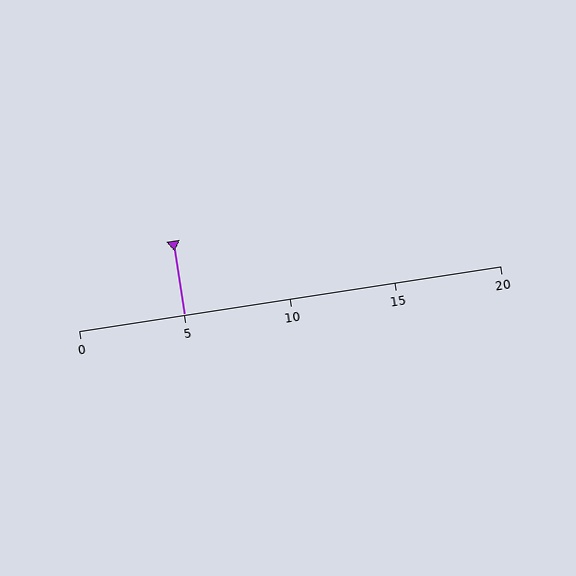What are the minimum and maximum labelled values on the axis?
The axis runs from 0 to 20.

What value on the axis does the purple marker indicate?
The marker indicates approximately 5.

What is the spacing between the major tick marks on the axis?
The major ticks are spaced 5 apart.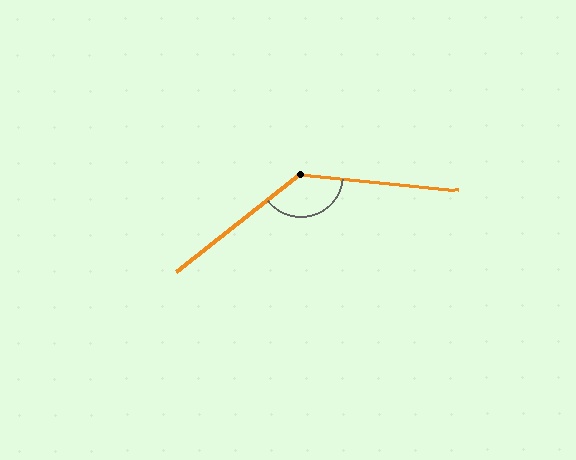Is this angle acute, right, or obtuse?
It is obtuse.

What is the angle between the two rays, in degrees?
Approximately 136 degrees.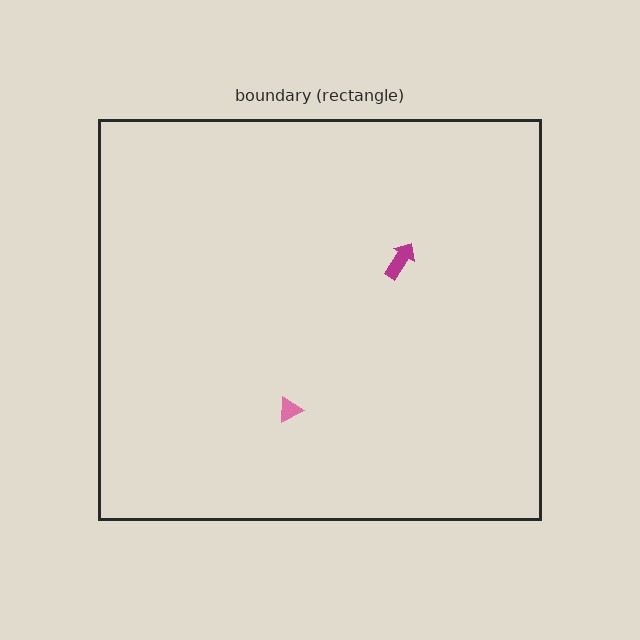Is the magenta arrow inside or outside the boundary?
Inside.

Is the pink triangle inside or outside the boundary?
Inside.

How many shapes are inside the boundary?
2 inside, 0 outside.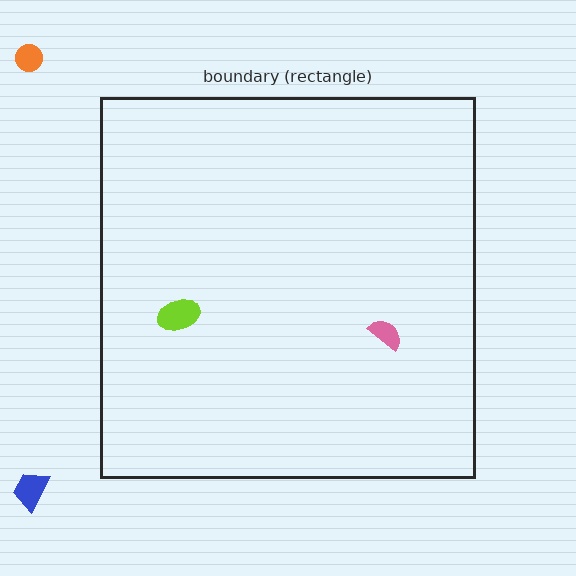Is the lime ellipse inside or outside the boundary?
Inside.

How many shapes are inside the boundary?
2 inside, 2 outside.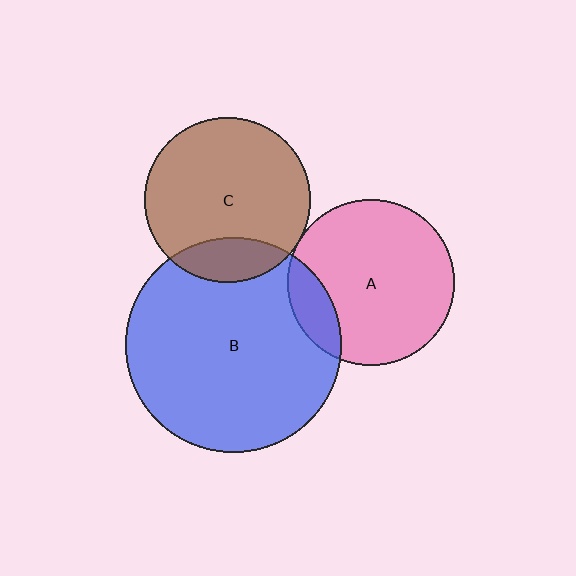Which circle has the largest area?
Circle B (blue).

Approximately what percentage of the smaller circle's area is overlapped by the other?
Approximately 5%.